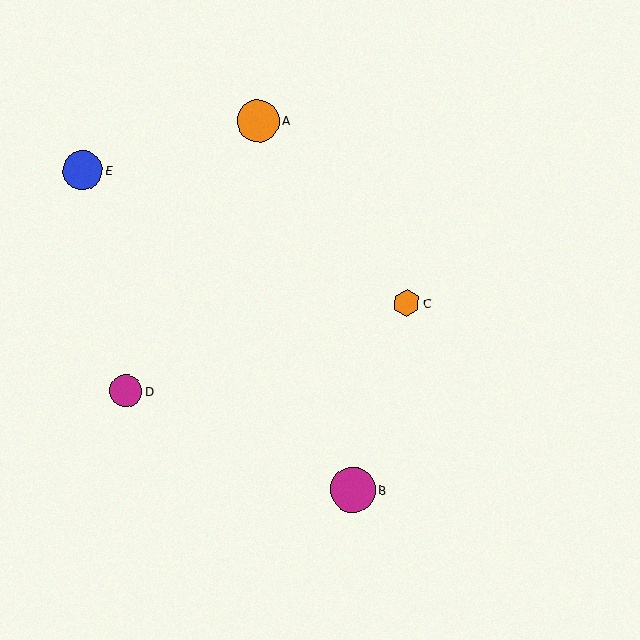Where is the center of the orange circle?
The center of the orange circle is at (258, 121).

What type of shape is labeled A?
Shape A is an orange circle.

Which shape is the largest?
The magenta circle (labeled B) is the largest.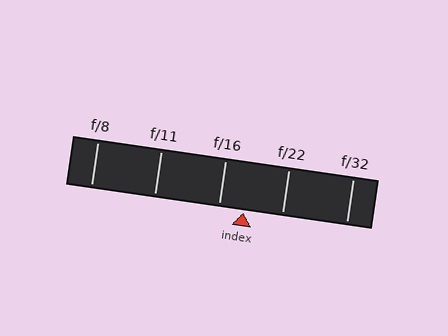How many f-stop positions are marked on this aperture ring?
There are 5 f-stop positions marked.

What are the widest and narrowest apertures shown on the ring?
The widest aperture shown is f/8 and the narrowest is f/32.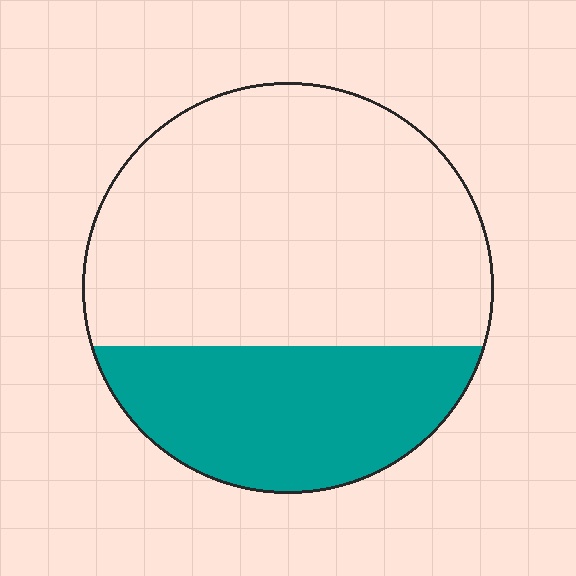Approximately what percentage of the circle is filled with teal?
Approximately 30%.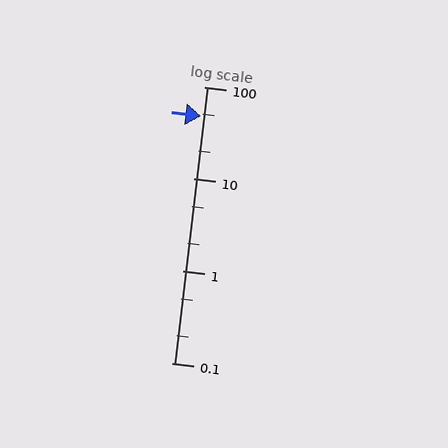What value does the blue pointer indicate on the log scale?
The pointer indicates approximately 48.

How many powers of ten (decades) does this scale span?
The scale spans 3 decades, from 0.1 to 100.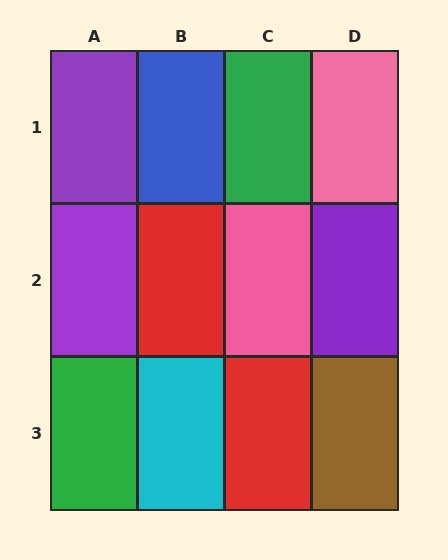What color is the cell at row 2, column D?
Purple.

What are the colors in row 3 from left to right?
Green, cyan, red, brown.